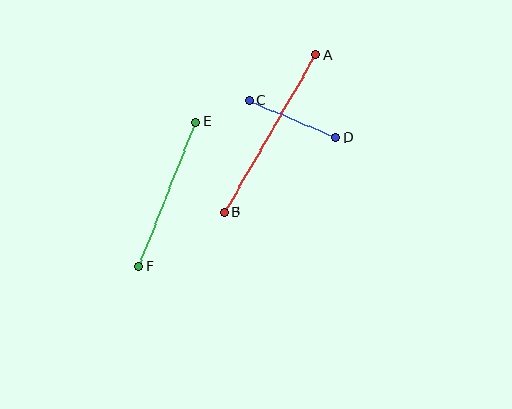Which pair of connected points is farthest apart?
Points A and B are farthest apart.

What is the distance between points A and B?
The distance is approximately 181 pixels.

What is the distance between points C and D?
The distance is approximately 94 pixels.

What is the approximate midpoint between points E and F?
The midpoint is at approximately (167, 194) pixels.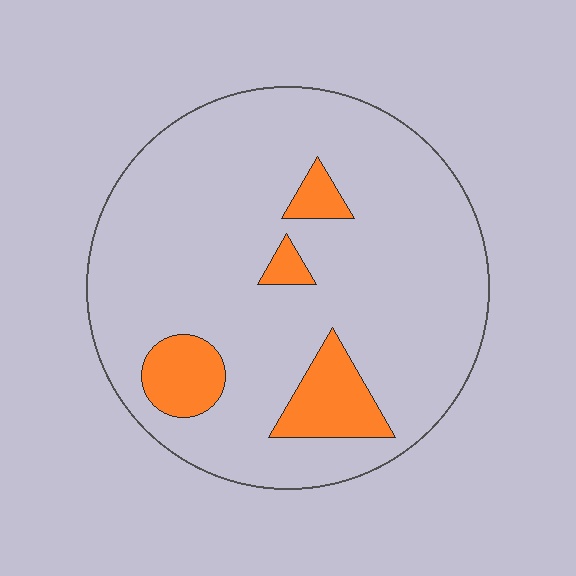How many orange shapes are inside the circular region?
4.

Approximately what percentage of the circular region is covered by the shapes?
Approximately 15%.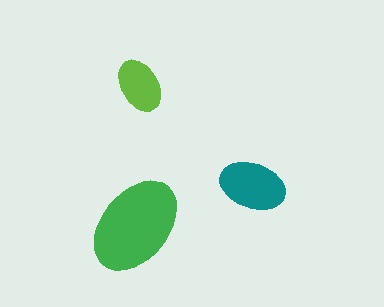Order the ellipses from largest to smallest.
the green one, the teal one, the lime one.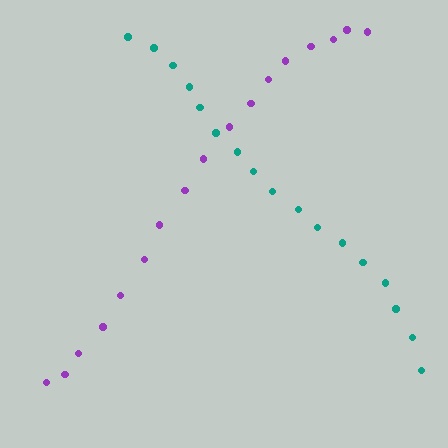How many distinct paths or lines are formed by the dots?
There are 2 distinct paths.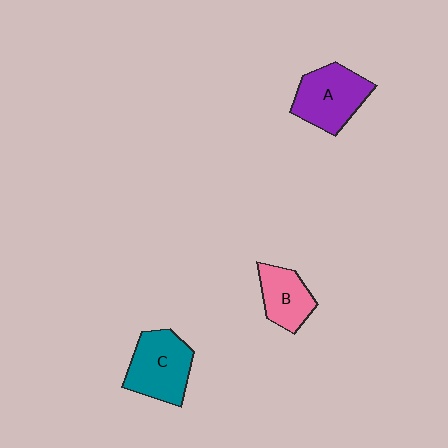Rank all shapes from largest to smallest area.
From largest to smallest: C (teal), A (purple), B (pink).